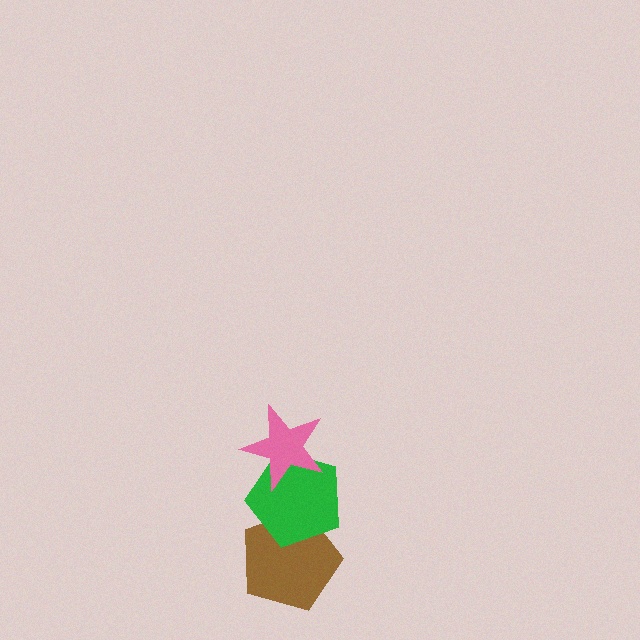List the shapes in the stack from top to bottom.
From top to bottom: the pink star, the green pentagon, the brown pentagon.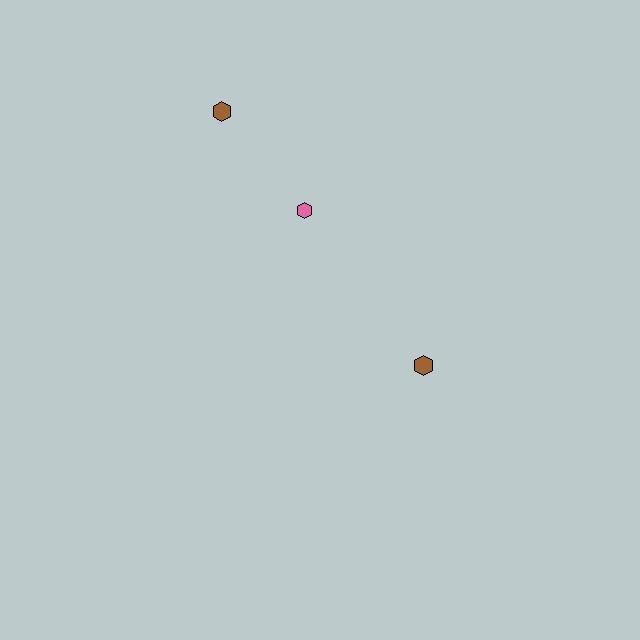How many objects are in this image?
There are 3 objects.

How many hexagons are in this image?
There are 3 hexagons.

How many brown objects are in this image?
There are 2 brown objects.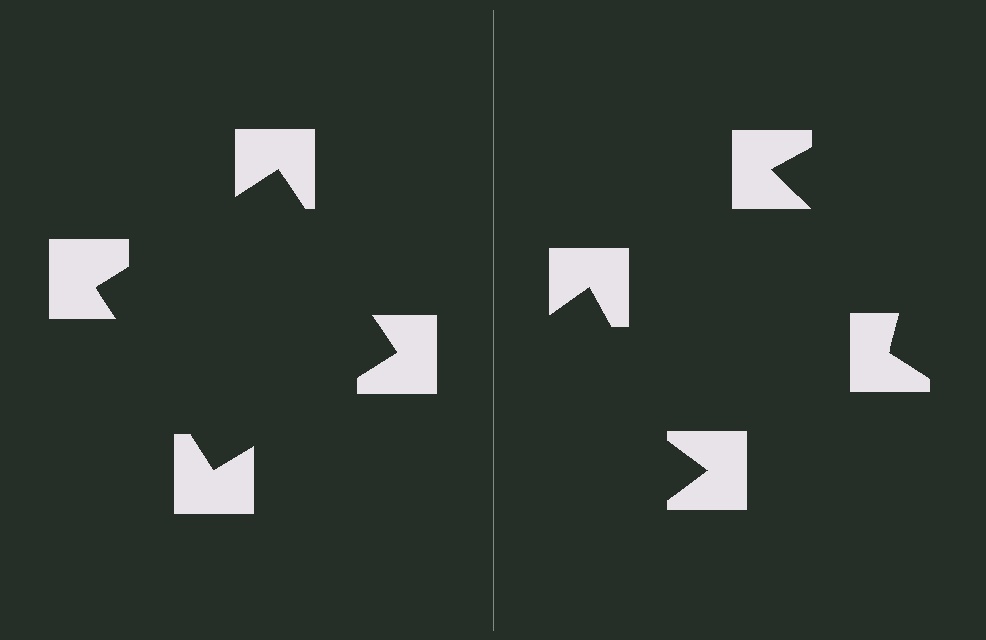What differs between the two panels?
The notched squares are positioned identically on both sides; only the wedge orientations differ. On the left they align to a square; on the right they are misaligned.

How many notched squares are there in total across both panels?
8 — 4 on each side.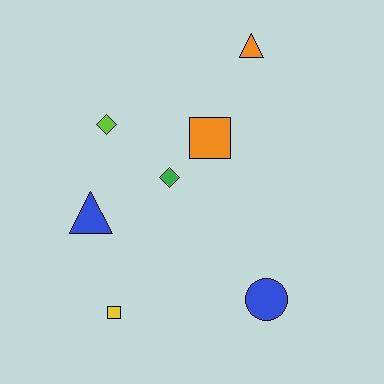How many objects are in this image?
There are 7 objects.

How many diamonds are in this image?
There are 2 diamonds.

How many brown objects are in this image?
There are no brown objects.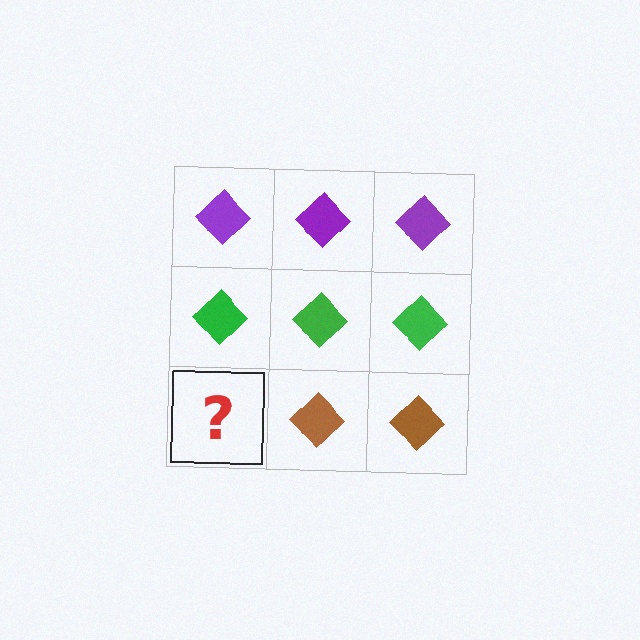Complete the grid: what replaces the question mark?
The question mark should be replaced with a brown diamond.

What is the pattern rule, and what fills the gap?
The rule is that each row has a consistent color. The gap should be filled with a brown diamond.